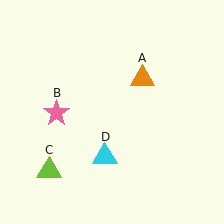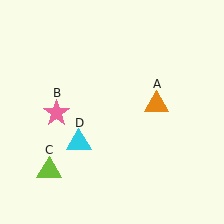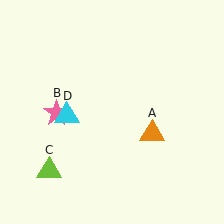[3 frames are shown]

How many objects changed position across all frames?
2 objects changed position: orange triangle (object A), cyan triangle (object D).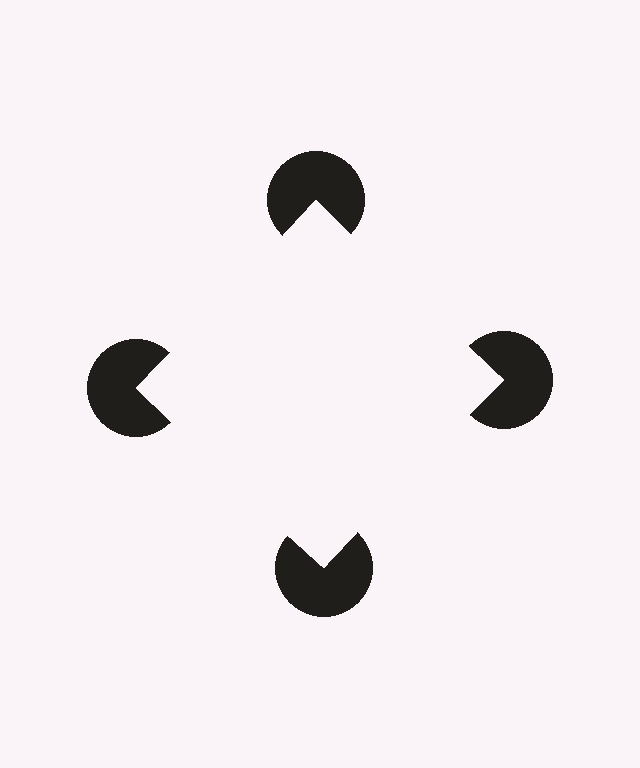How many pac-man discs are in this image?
There are 4 — one at each vertex of the illusory square.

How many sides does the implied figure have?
4 sides.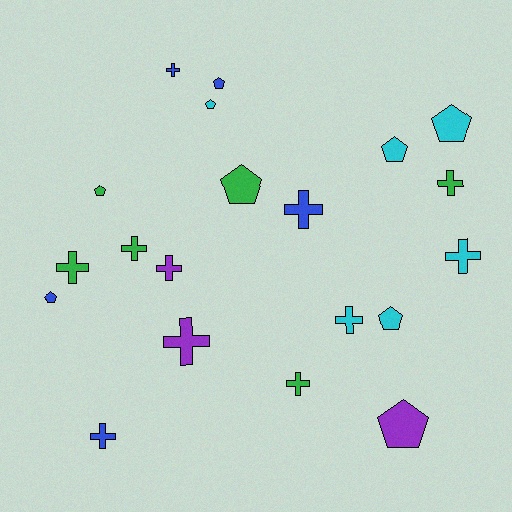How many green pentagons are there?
There are 2 green pentagons.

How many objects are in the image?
There are 20 objects.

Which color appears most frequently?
Green, with 6 objects.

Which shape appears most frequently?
Cross, with 11 objects.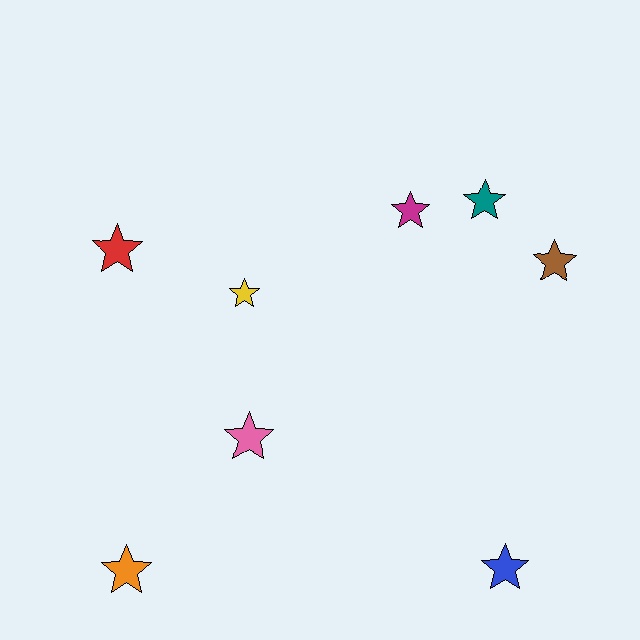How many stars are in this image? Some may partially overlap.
There are 8 stars.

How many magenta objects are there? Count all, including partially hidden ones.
There is 1 magenta object.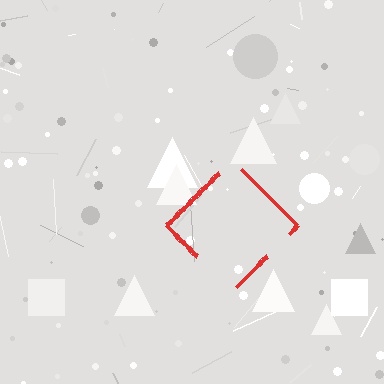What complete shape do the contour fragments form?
The contour fragments form a diamond.